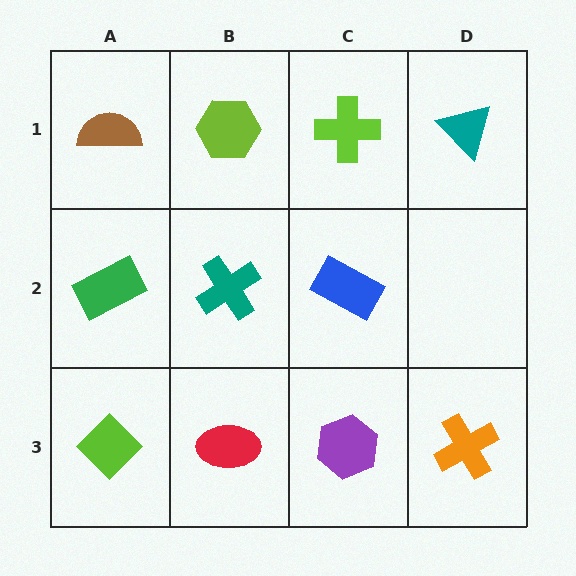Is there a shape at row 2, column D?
No, that cell is empty.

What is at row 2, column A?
A green rectangle.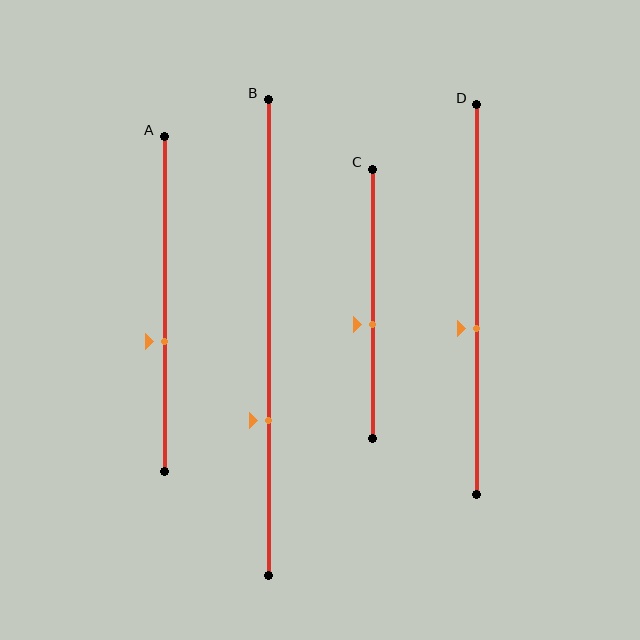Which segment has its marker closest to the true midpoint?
Segment D has its marker closest to the true midpoint.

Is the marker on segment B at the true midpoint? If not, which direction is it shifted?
No, the marker on segment B is shifted downward by about 17% of the segment length.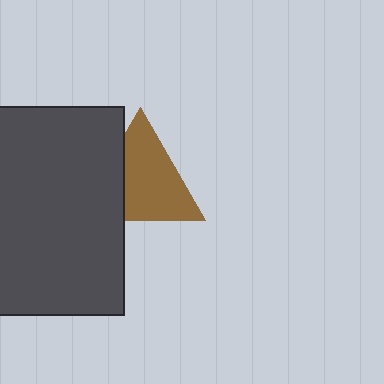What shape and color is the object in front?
The object in front is a dark gray rectangle.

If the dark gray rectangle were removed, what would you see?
You would see the complete brown triangle.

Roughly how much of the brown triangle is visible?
Most of it is visible (roughly 70%).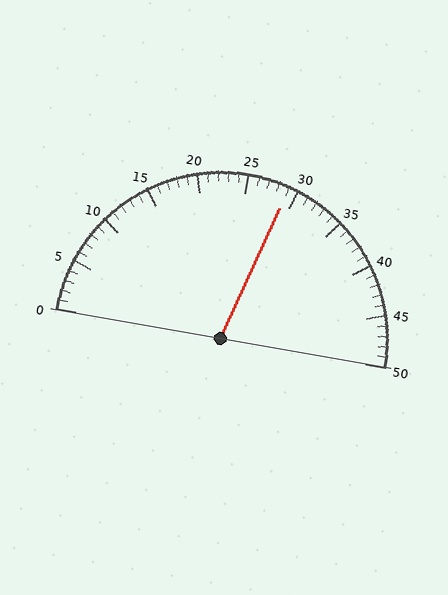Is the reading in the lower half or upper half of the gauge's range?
The reading is in the upper half of the range (0 to 50).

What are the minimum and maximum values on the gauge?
The gauge ranges from 0 to 50.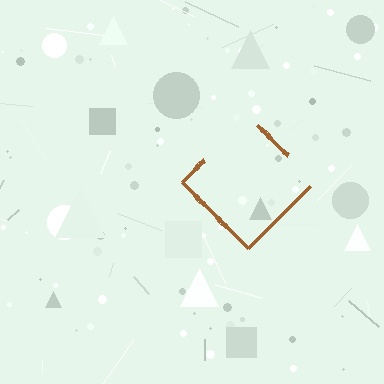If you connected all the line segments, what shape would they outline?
They would outline a diamond.